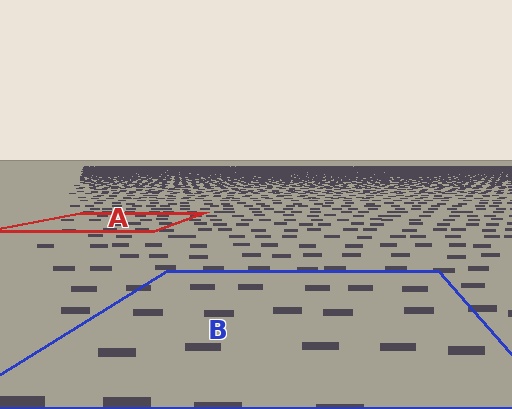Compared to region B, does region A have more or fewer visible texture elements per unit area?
Region A has more texture elements per unit area — they are packed more densely because it is farther away.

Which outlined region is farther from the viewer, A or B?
Region A is farther from the viewer — the texture elements inside it appear smaller and more densely packed.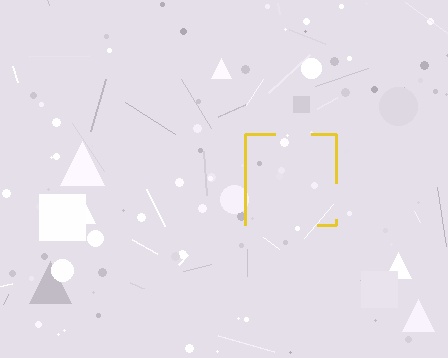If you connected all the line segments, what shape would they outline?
They would outline a square.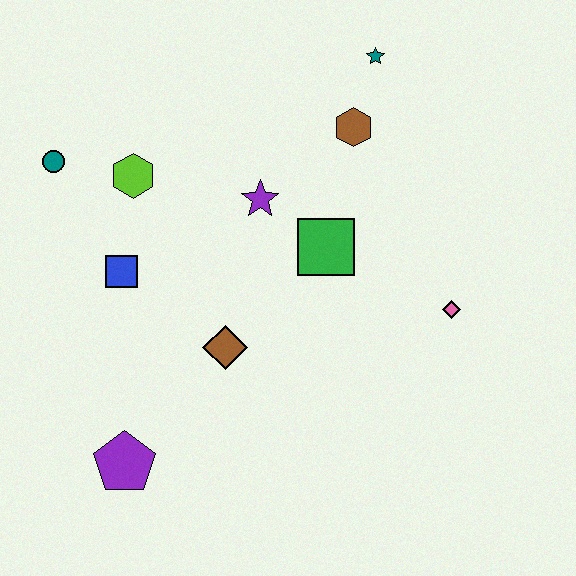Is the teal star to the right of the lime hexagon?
Yes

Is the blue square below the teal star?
Yes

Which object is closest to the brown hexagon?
The teal star is closest to the brown hexagon.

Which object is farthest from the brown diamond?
The teal star is farthest from the brown diamond.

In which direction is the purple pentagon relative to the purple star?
The purple pentagon is below the purple star.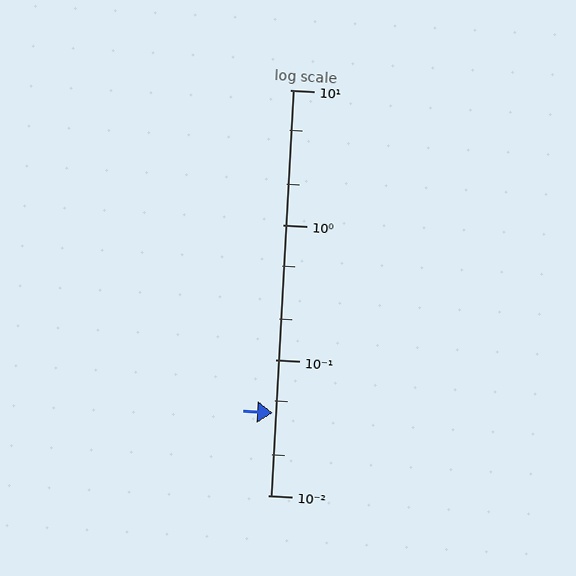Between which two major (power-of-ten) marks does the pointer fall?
The pointer is between 0.01 and 0.1.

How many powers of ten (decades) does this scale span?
The scale spans 3 decades, from 0.01 to 10.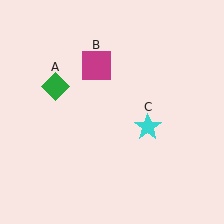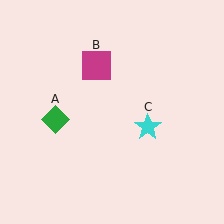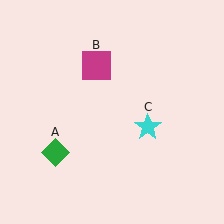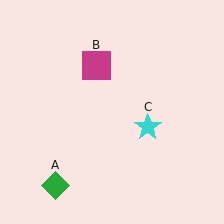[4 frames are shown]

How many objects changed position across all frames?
1 object changed position: green diamond (object A).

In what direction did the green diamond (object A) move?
The green diamond (object A) moved down.